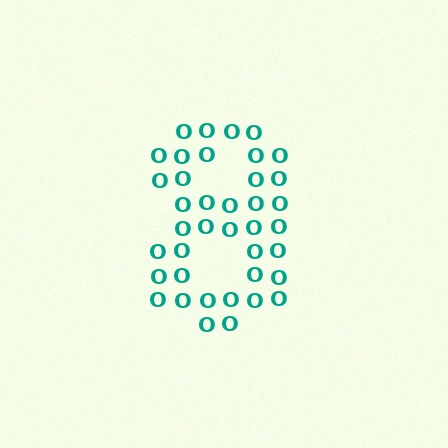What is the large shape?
The large shape is the digit 8.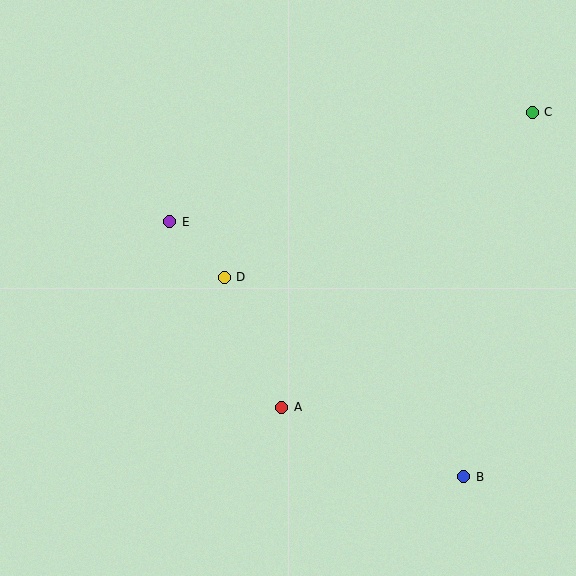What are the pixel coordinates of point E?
Point E is at (170, 222).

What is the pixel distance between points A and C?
The distance between A and C is 387 pixels.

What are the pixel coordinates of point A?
Point A is at (282, 407).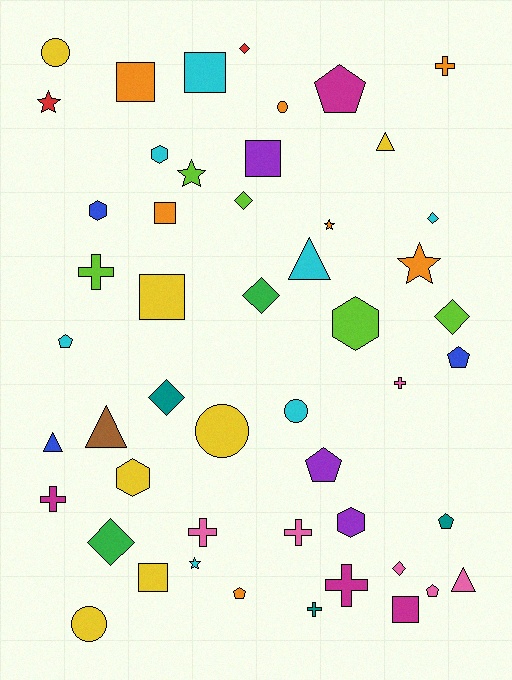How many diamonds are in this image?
There are 8 diamonds.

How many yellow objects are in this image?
There are 7 yellow objects.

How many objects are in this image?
There are 50 objects.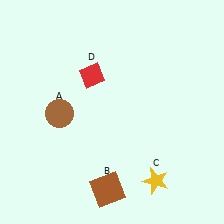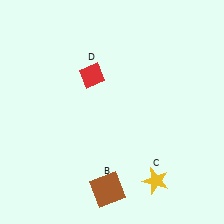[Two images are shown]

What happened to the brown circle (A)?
The brown circle (A) was removed in Image 2. It was in the bottom-left area of Image 1.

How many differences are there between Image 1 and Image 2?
There is 1 difference between the two images.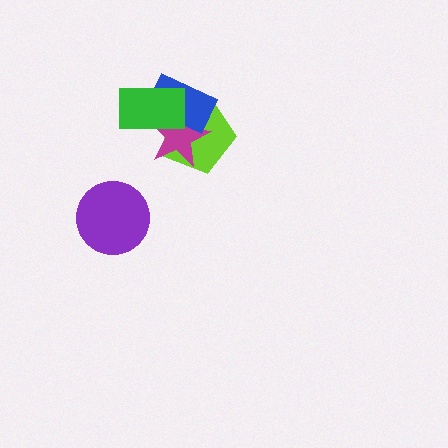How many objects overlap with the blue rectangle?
3 objects overlap with the blue rectangle.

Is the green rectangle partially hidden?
No, no other shape covers it.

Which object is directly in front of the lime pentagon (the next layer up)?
The magenta star is directly in front of the lime pentagon.